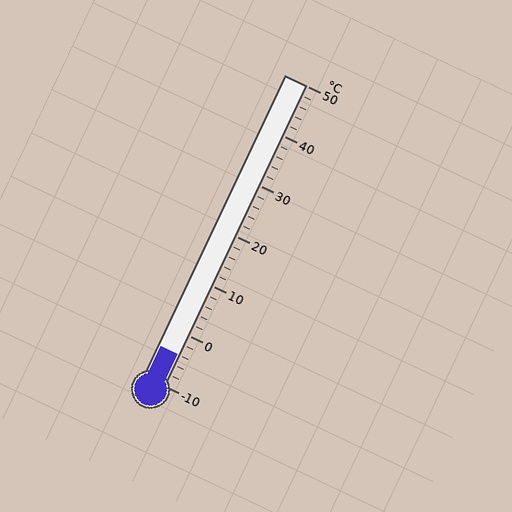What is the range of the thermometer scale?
The thermometer scale ranges from -10°C to 50°C.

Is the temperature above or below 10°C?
The temperature is below 10°C.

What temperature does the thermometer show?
The thermometer shows approximately -4°C.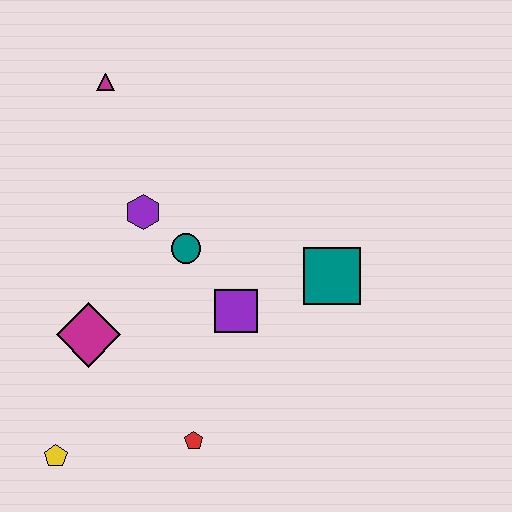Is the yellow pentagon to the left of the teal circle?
Yes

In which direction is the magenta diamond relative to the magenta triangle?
The magenta diamond is below the magenta triangle.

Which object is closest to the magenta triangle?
The purple hexagon is closest to the magenta triangle.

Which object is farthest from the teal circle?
The yellow pentagon is farthest from the teal circle.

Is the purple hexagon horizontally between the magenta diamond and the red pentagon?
Yes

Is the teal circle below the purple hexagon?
Yes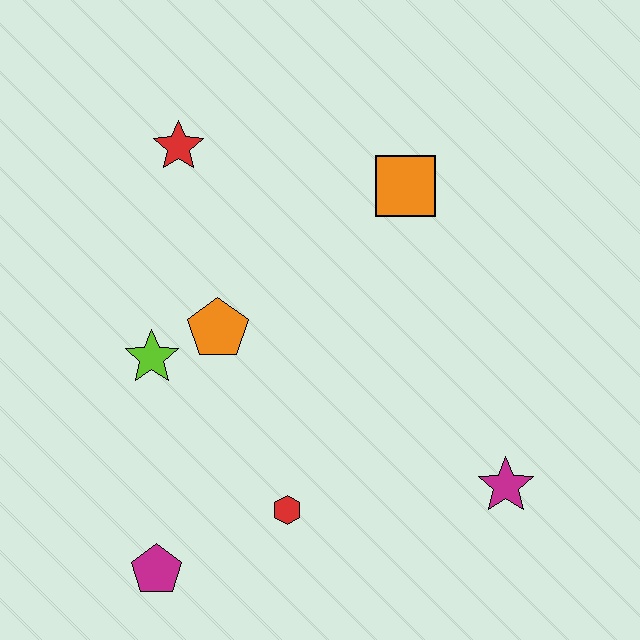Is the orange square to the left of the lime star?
No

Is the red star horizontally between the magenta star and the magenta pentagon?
Yes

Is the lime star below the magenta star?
No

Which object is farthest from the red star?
The magenta star is farthest from the red star.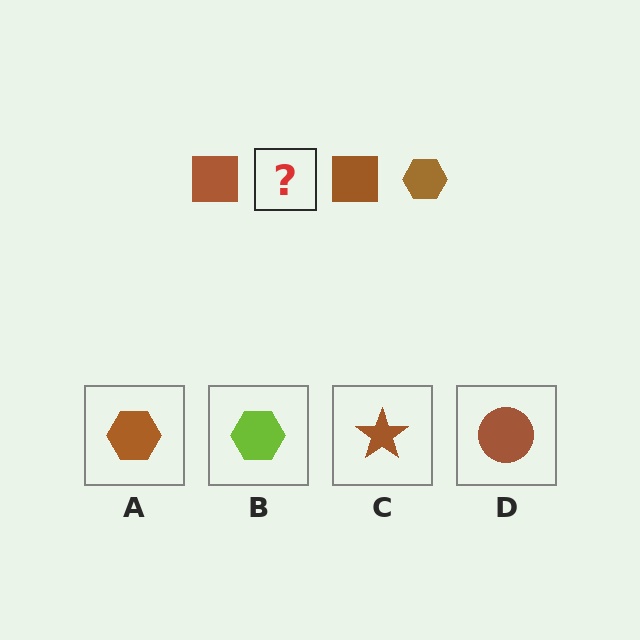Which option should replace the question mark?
Option A.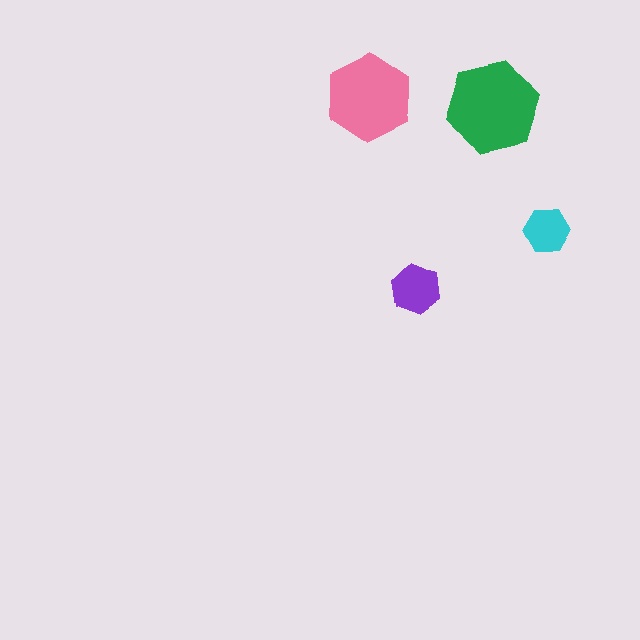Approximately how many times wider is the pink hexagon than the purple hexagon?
About 1.5 times wider.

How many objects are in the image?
There are 4 objects in the image.